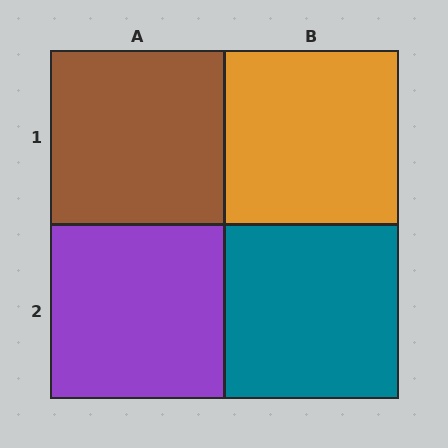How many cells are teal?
1 cell is teal.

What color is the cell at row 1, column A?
Brown.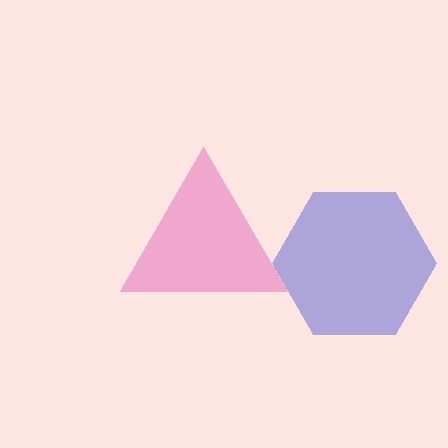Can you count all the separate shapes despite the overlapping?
Yes, there are 2 separate shapes.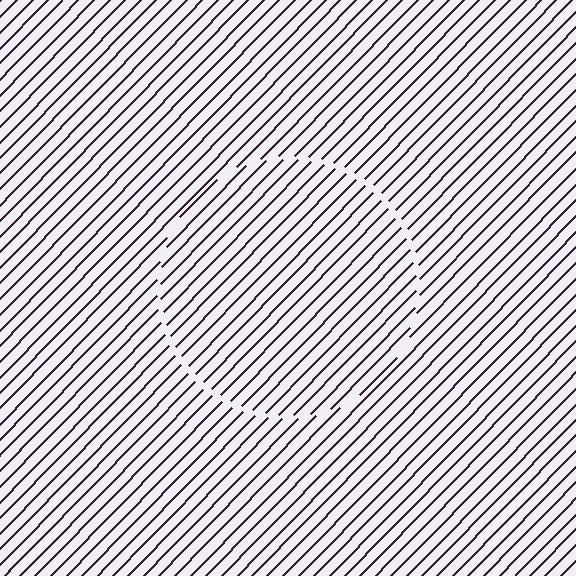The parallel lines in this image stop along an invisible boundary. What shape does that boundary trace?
An illusory circle. The interior of the shape contains the same grating, shifted by half a period — the contour is defined by the phase discontinuity where line-ends from the inner and outer gratings abut.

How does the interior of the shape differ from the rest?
The interior of the shape contains the same grating, shifted by half a period — the contour is defined by the phase discontinuity where line-ends from the inner and outer gratings abut.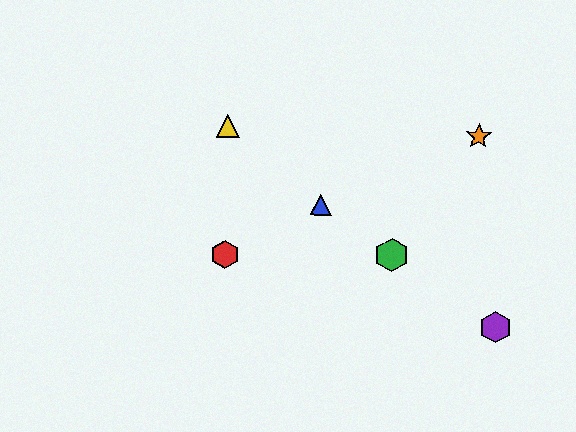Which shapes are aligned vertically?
The red hexagon, the yellow triangle are aligned vertically.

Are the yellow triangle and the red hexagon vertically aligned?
Yes, both are at x≈228.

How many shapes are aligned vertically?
2 shapes (the red hexagon, the yellow triangle) are aligned vertically.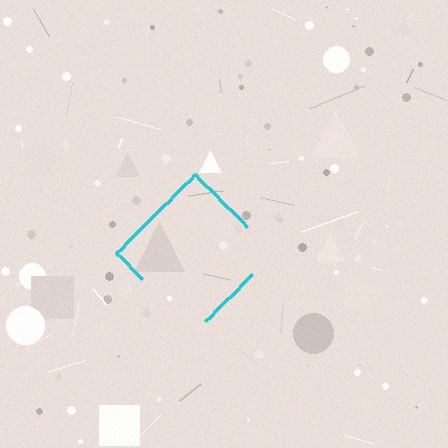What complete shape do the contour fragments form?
The contour fragments form a diamond.